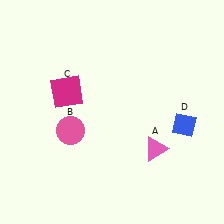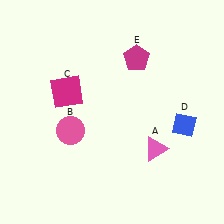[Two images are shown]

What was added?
A magenta pentagon (E) was added in Image 2.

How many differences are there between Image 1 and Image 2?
There is 1 difference between the two images.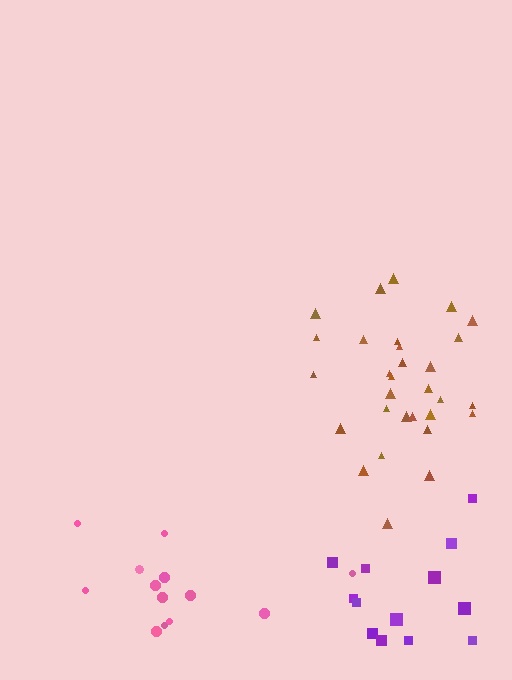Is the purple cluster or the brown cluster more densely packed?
Brown.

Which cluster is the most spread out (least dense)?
Pink.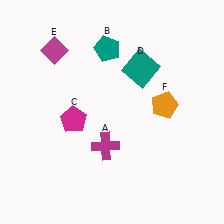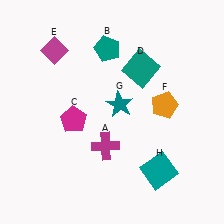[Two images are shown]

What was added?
A teal star (G), a teal square (H) were added in Image 2.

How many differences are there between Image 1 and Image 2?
There are 2 differences between the two images.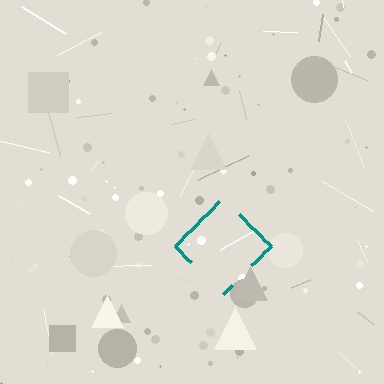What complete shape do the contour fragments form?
The contour fragments form a diamond.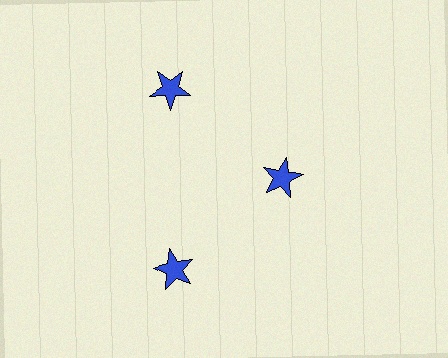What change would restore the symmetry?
The symmetry would be restored by moving it outward, back onto the ring so that all 3 stars sit at equal angles and equal distance from the center.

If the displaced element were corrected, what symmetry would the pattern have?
It would have 3-fold rotational symmetry — the pattern would map onto itself every 120 degrees.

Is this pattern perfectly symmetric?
No. The 3 blue stars are arranged in a ring, but one element near the 3 o'clock position is pulled inward toward the center, breaking the 3-fold rotational symmetry.